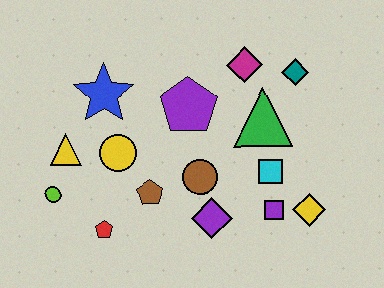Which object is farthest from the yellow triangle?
The yellow diamond is farthest from the yellow triangle.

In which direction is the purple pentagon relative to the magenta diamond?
The purple pentagon is to the left of the magenta diamond.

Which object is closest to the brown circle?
The purple diamond is closest to the brown circle.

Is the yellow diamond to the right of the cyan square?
Yes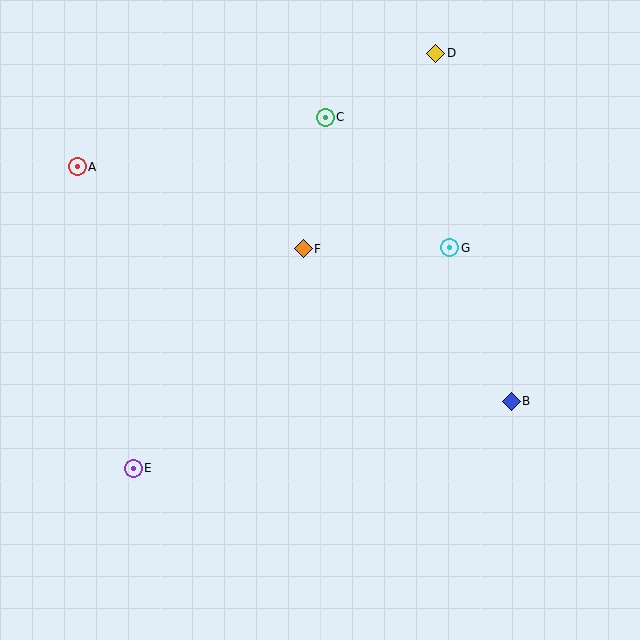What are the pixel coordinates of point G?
Point G is at (450, 248).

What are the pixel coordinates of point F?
Point F is at (303, 249).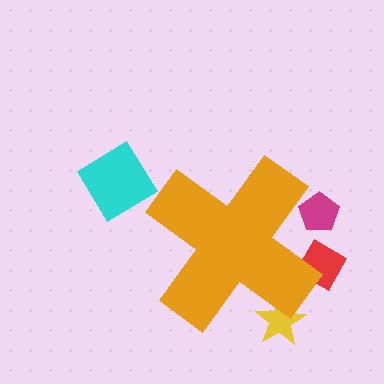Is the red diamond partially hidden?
Yes, the red diamond is partially hidden behind the orange cross.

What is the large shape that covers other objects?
An orange cross.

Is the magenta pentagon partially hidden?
Yes, the magenta pentagon is partially hidden behind the orange cross.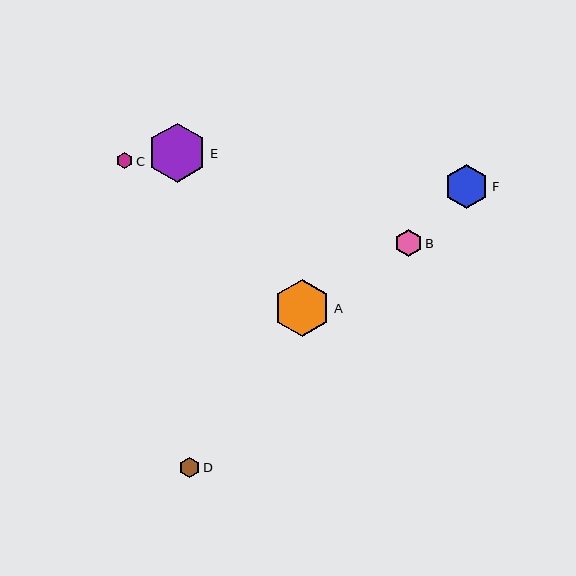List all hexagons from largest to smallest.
From largest to smallest: E, A, F, B, D, C.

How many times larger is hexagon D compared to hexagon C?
Hexagon D is approximately 1.2 times the size of hexagon C.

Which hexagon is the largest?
Hexagon E is the largest with a size of approximately 59 pixels.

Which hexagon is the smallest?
Hexagon C is the smallest with a size of approximately 17 pixels.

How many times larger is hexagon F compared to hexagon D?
Hexagon F is approximately 2.2 times the size of hexagon D.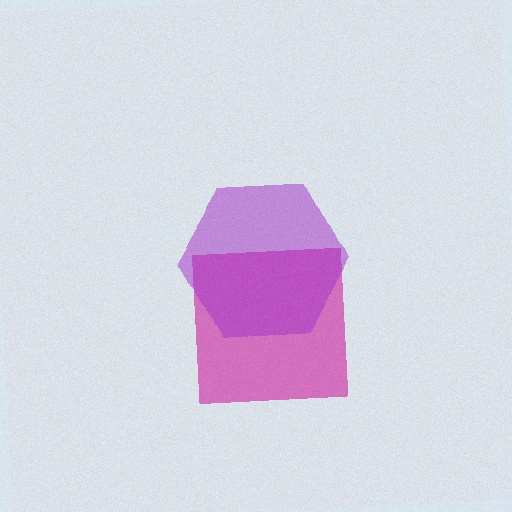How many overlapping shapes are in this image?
There are 2 overlapping shapes in the image.